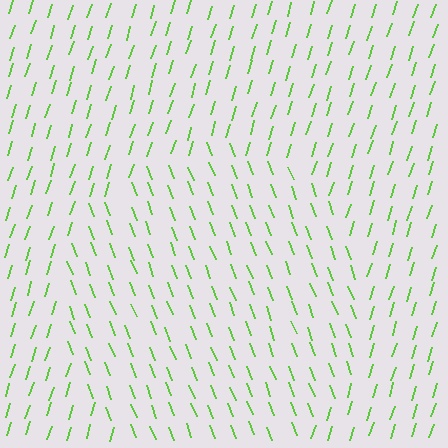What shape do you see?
I see a circle.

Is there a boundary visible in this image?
Yes, there is a texture boundary formed by a change in line orientation.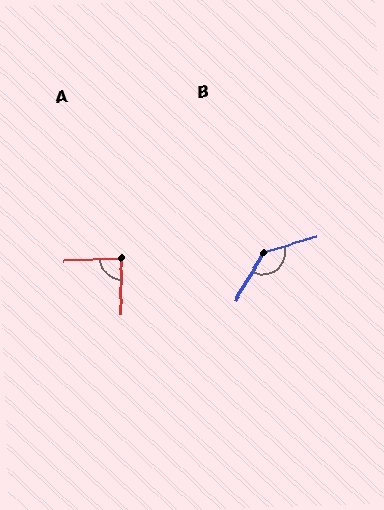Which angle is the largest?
B, at approximately 137 degrees.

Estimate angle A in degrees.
Approximately 85 degrees.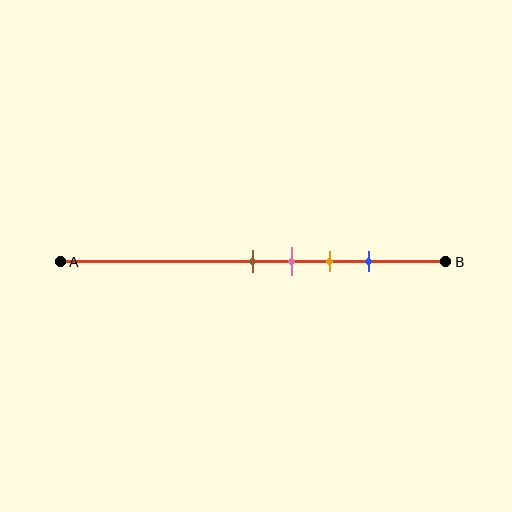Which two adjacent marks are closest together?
The brown and pink marks are the closest adjacent pair.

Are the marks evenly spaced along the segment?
Yes, the marks are approximately evenly spaced.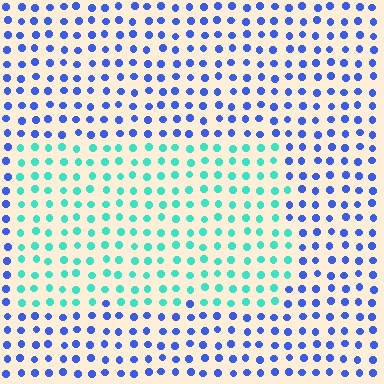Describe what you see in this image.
The image is filled with small blue elements in a uniform arrangement. A rectangle-shaped region is visible where the elements are tinted to a slightly different hue, forming a subtle color boundary.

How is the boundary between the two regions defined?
The boundary is defined purely by a slight shift in hue (about 60 degrees). Spacing, size, and orientation are identical on both sides.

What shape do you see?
I see a rectangle.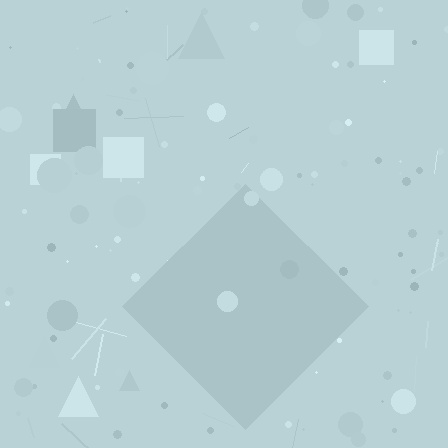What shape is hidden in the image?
A diamond is hidden in the image.